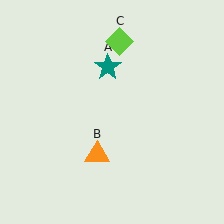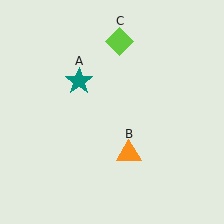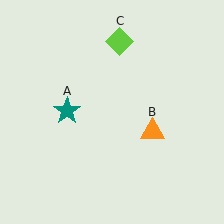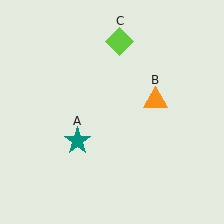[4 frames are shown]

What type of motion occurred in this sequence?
The teal star (object A), orange triangle (object B) rotated counterclockwise around the center of the scene.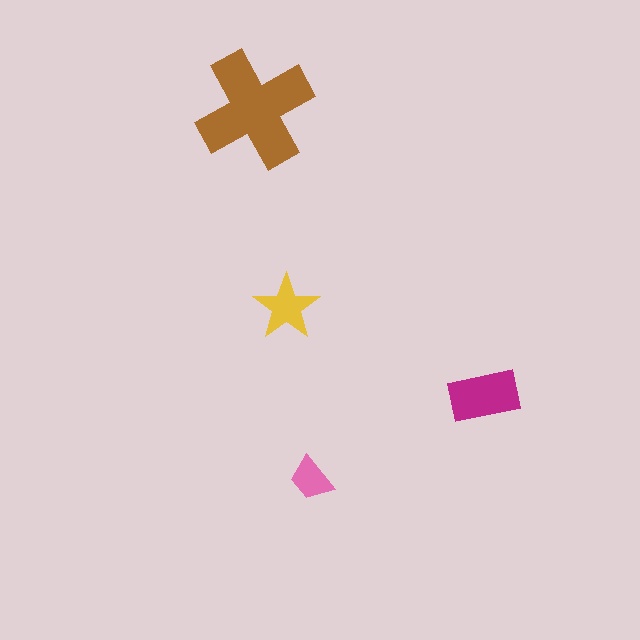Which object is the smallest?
The pink trapezoid.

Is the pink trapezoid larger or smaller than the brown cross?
Smaller.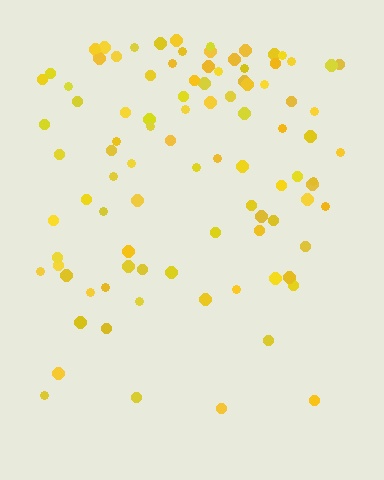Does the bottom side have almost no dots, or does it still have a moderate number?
Still a moderate number, just noticeably fewer than the top.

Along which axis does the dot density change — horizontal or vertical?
Vertical.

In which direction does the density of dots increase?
From bottom to top, with the top side densest.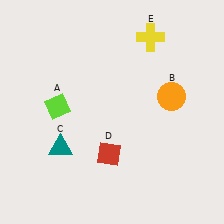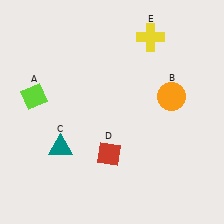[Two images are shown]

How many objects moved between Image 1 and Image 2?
1 object moved between the two images.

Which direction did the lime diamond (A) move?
The lime diamond (A) moved left.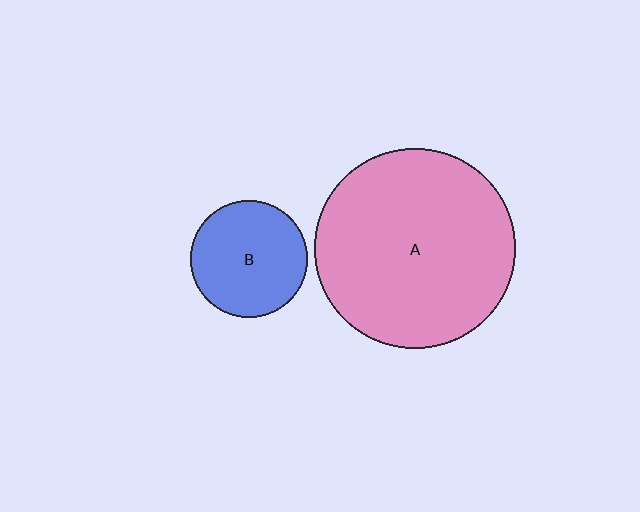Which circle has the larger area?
Circle A (pink).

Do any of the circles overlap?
No, none of the circles overlap.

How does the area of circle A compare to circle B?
Approximately 3.0 times.